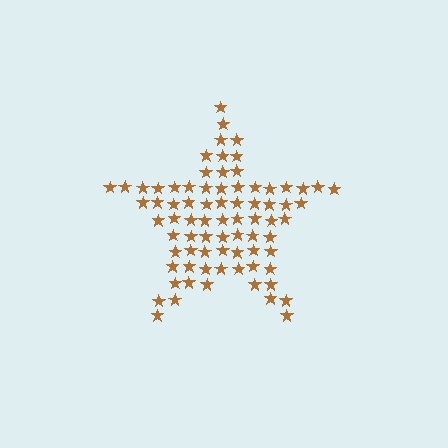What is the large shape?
The large shape is a star.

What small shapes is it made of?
It is made of small stars.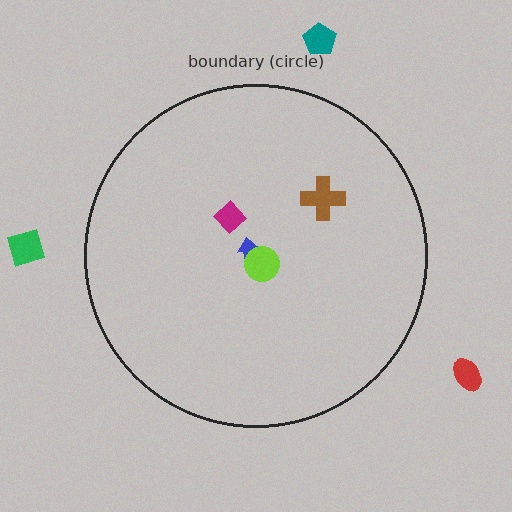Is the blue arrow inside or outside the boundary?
Inside.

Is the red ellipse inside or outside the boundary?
Outside.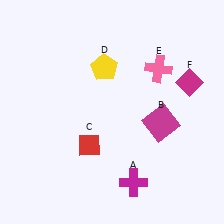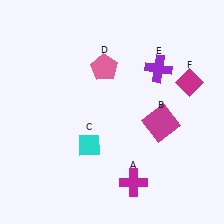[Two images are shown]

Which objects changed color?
C changed from red to cyan. D changed from yellow to pink. E changed from pink to purple.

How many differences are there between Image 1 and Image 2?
There are 3 differences between the two images.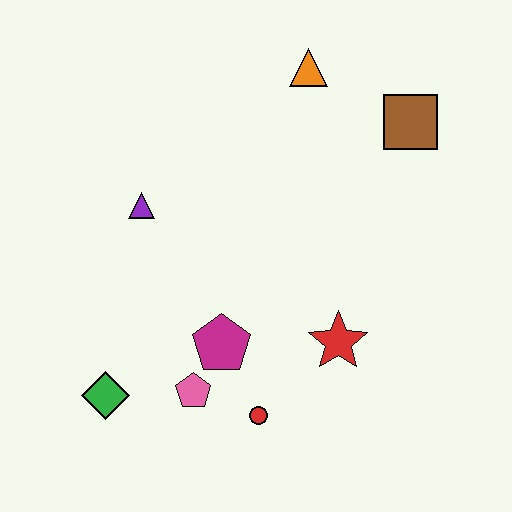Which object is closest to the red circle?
The pink pentagon is closest to the red circle.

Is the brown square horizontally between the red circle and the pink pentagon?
No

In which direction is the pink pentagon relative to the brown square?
The pink pentagon is below the brown square.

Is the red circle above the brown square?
No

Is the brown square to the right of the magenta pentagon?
Yes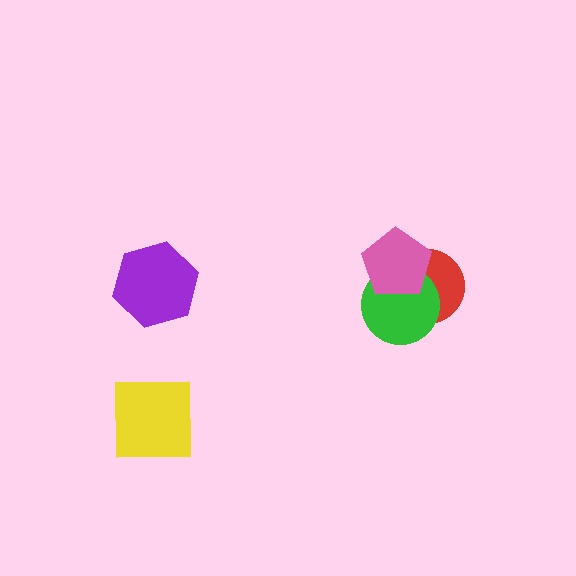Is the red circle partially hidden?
Yes, it is partially covered by another shape.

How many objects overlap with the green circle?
2 objects overlap with the green circle.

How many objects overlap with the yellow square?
0 objects overlap with the yellow square.